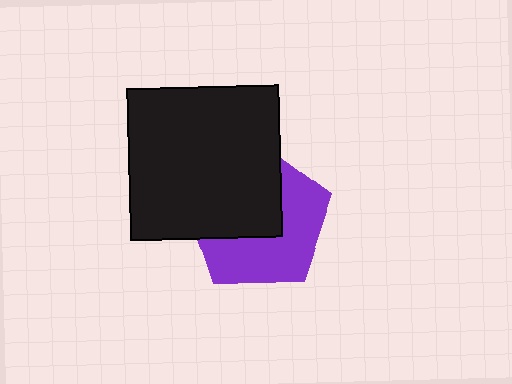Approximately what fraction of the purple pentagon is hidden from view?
Roughly 48% of the purple pentagon is hidden behind the black square.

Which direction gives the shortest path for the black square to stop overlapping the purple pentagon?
Moving toward the upper-left gives the shortest separation.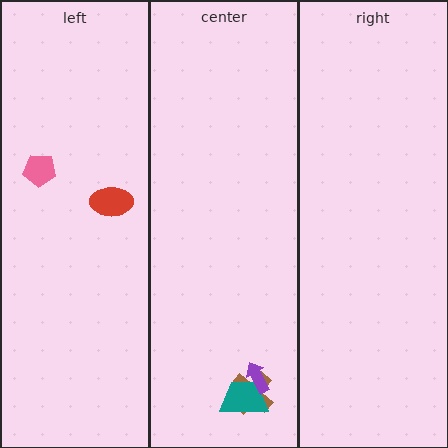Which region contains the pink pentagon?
The left region.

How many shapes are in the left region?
2.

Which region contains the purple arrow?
The center region.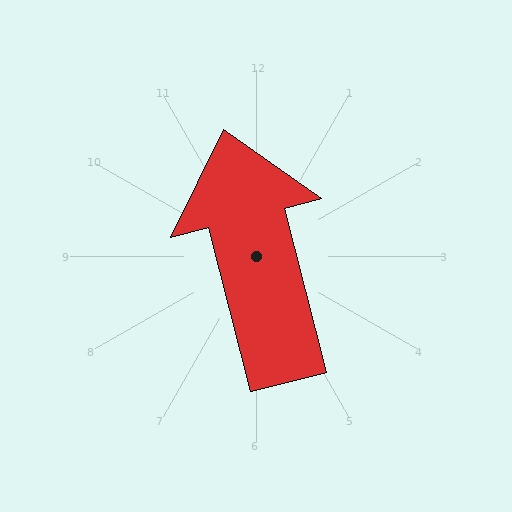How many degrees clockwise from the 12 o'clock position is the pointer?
Approximately 346 degrees.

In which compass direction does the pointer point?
North.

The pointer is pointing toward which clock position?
Roughly 12 o'clock.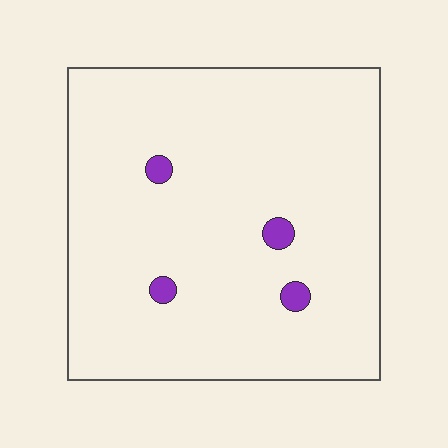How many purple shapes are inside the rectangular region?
4.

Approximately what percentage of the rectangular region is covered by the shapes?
Approximately 5%.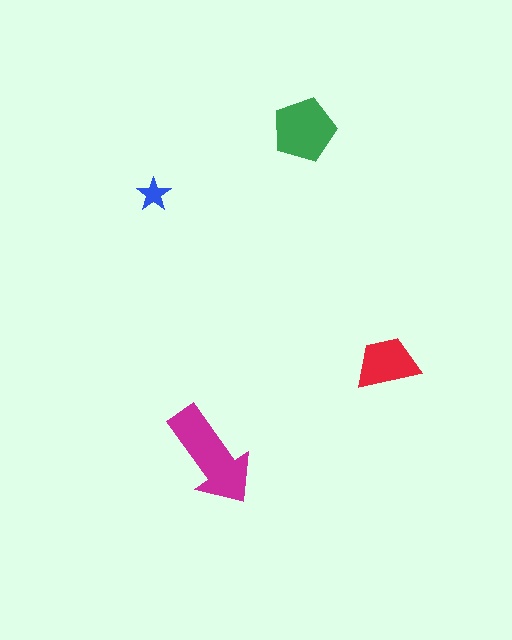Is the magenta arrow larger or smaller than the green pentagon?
Larger.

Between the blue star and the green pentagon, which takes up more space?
The green pentagon.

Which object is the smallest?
The blue star.